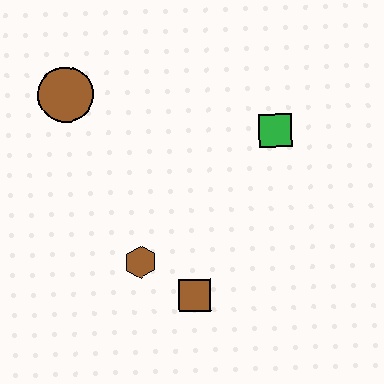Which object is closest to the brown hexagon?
The brown square is closest to the brown hexagon.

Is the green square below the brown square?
No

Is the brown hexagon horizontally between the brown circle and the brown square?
Yes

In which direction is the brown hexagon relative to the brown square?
The brown hexagon is to the left of the brown square.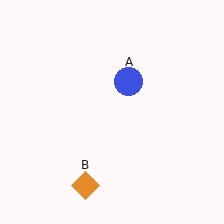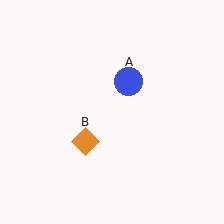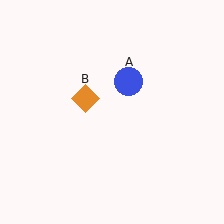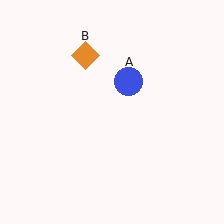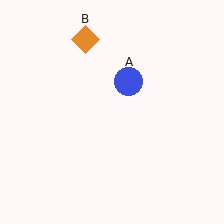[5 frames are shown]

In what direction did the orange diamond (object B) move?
The orange diamond (object B) moved up.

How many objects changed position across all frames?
1 object changed position: orange diamond (object B).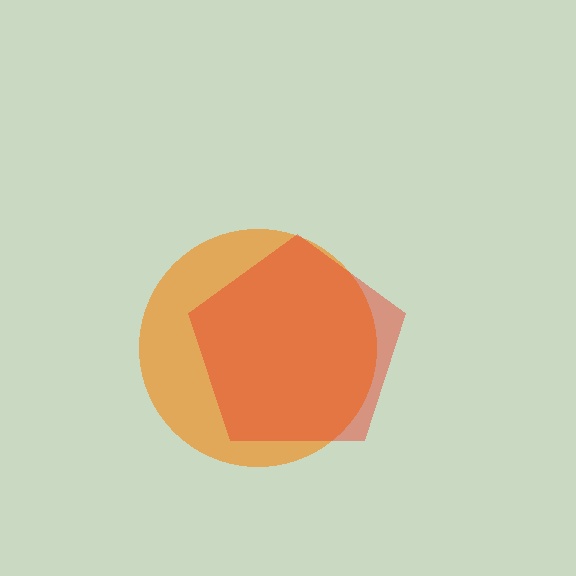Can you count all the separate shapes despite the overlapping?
Yes, there are 2 separate shapes.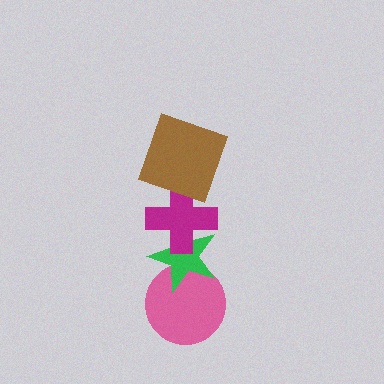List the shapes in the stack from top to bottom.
From top to bottom: the brown square, the magenta cross, the green star, the pink circle.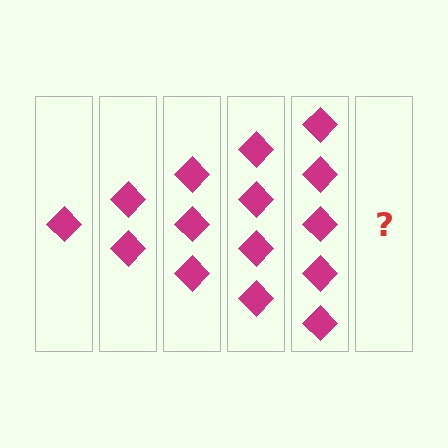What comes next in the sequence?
The next element should be 6 diamonds.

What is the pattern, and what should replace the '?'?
The pattern is that each step adds one more diamond. The '?' should be 6 diamonds.